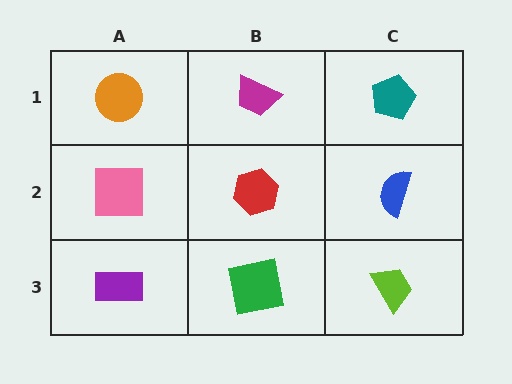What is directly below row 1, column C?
A blue semicircle.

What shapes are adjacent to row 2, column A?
An orange circle (row 1, column A), a purple rectangle (row 3, column A), a red hexagon (row 2, column B).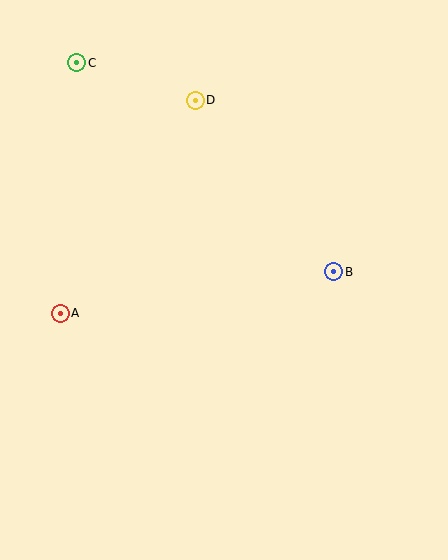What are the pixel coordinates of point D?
Point D is at (195, 100).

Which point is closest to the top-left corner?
Point C is closest to the top-left corner.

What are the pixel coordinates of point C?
Point C is at (77, 63).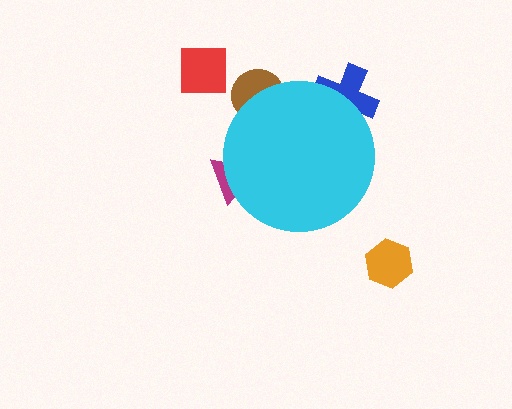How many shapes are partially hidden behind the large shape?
3 shapes are partially hidden.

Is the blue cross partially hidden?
Yes, the blue cross is partially hidden behind the cyan circle.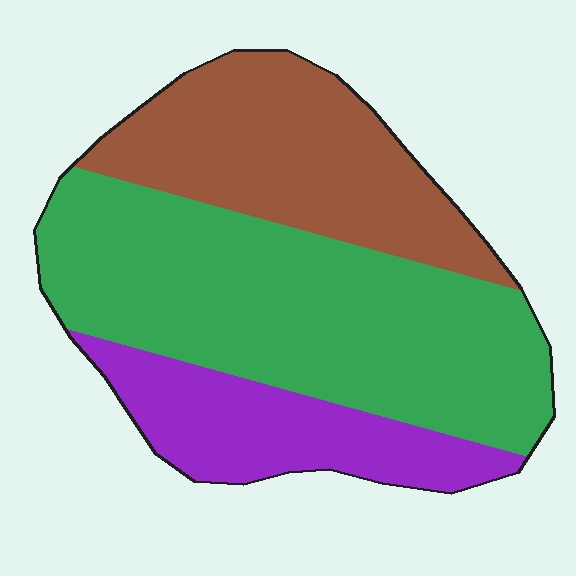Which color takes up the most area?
Green, at roughly 50%.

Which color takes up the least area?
Purple, at roughly 20%.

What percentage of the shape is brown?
Brown covers around 30% of the shape.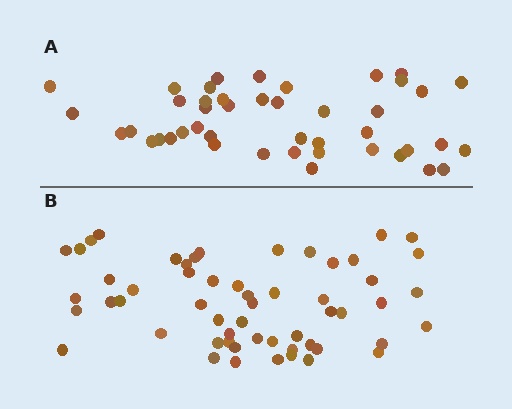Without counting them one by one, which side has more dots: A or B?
Region B (the bottom region) has more dots.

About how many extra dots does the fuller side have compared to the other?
Region B has roughly 12 or so more dots than region A.